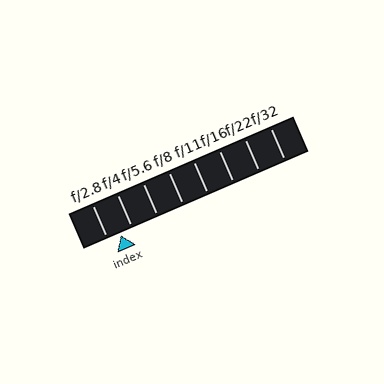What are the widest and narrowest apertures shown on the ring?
The widest aperture shown is f/2.8 and the narrowest is f/32.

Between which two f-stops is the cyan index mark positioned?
The index mark is between f/2.8 and f/4.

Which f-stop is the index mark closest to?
The index mark is closest to f/4.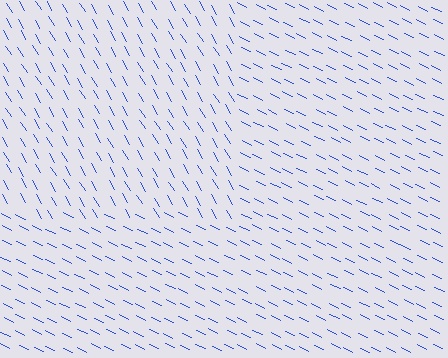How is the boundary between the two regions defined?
The boundary is defined purely by a change in line orientation (approximately 33 degrees difference). All lines are the same color and thickness.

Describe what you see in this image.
The image is filled with small blue line segments. A rectangle region in the image has lines oriented differently from the surrounding lines, creating a visible texture boundary.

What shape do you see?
I see a rectangle.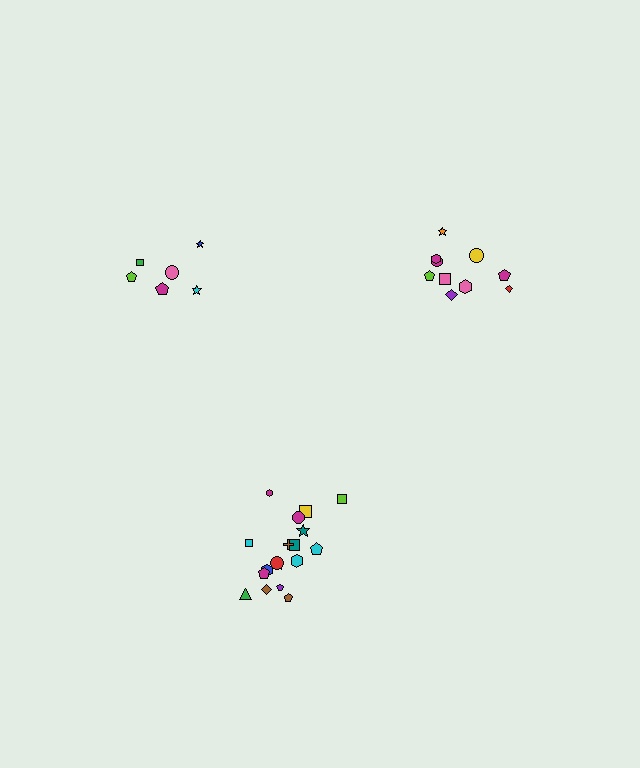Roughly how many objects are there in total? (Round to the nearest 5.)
Roughly 35 objects in total.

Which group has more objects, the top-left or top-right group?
The top-right group.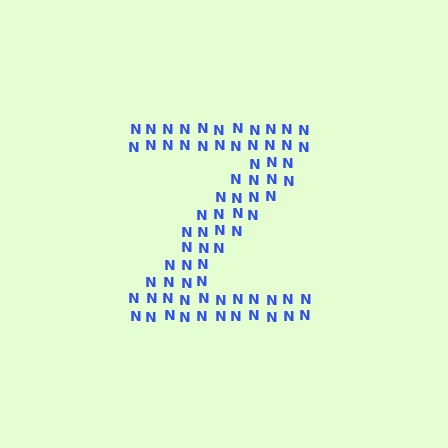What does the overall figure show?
The overall figure shows the letter Z.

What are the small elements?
The small elements are letter N's.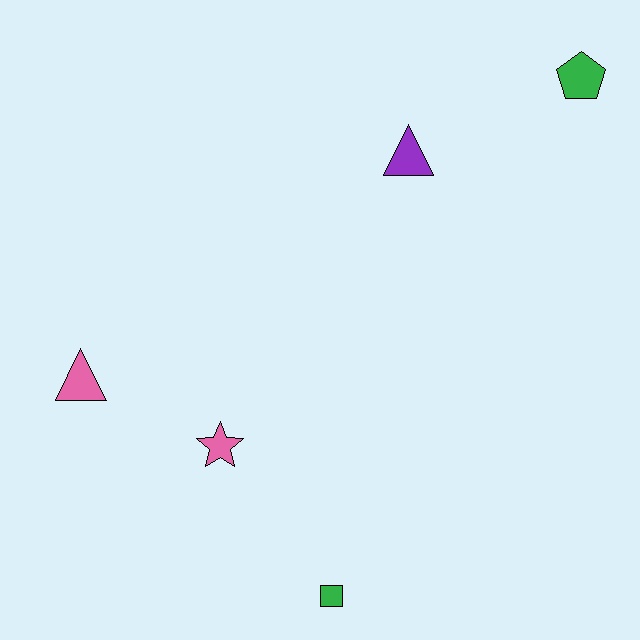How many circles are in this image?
There are no circles.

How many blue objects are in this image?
There are no blue objects.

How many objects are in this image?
There are 5 objects.